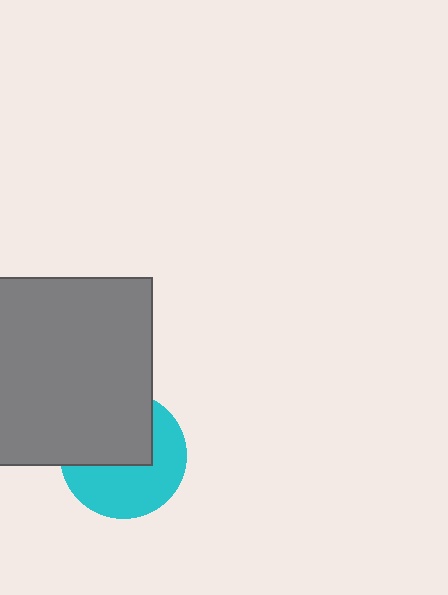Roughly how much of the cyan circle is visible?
About half of it is visible (roughly 53%).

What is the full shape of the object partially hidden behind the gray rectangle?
The partially hidden object is a cyan circle.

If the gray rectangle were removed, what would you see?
You would see the complete cyan circle.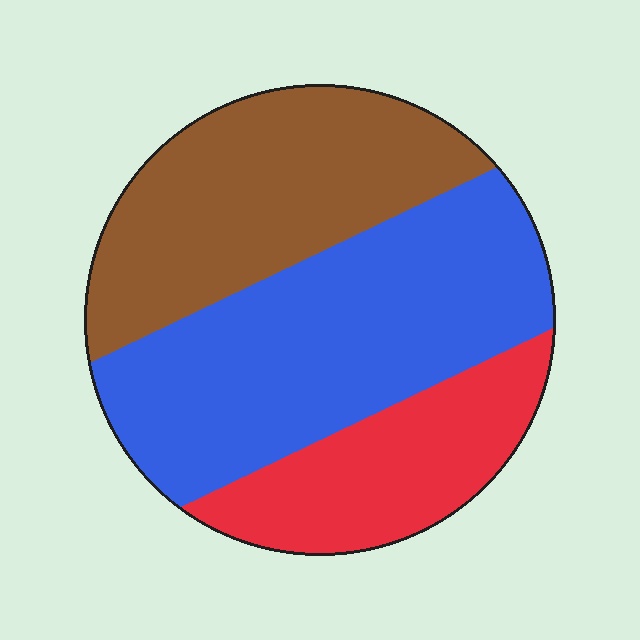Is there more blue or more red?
Blue.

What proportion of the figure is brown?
Brown takes up between a third and a half of the figure.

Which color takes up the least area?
Red, at roughly 20%.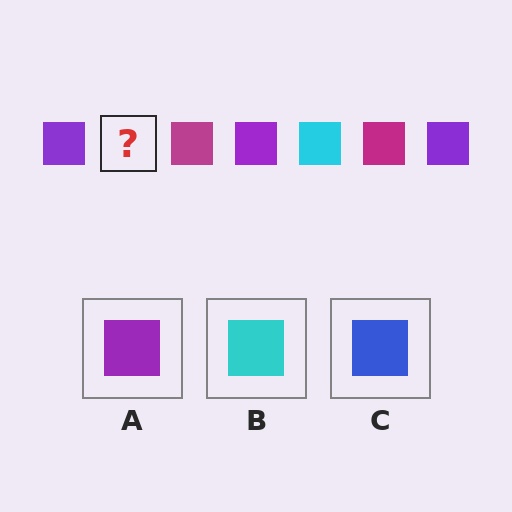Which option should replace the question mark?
Option B.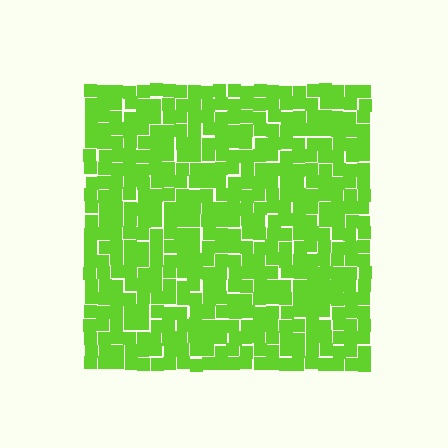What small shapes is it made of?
It is made of small squares.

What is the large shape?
The large shape is a square.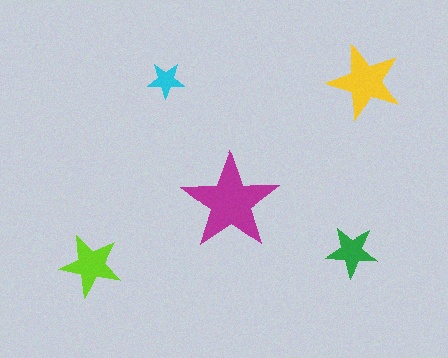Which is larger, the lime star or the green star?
The lime one.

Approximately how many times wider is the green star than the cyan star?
About 1.5 times wider.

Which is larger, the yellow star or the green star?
The yellow one.